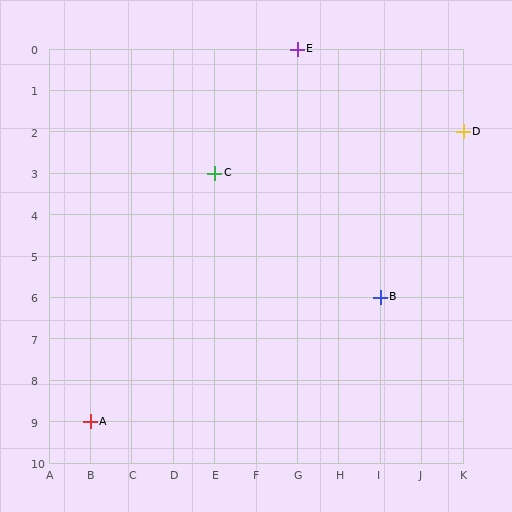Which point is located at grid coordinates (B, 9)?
Point A is at (B, 9).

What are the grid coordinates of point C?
Point C is at grid coordinates (E, 3).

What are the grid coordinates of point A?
Point A is at grid coordinates (B, 9).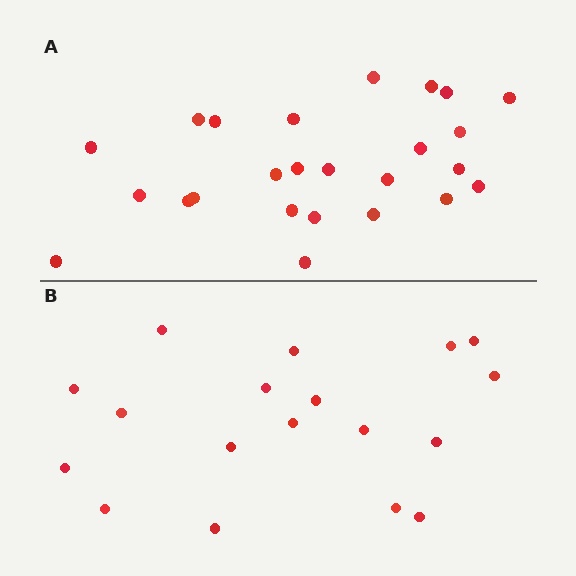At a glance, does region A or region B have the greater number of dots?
Region A (the top region) has more dots.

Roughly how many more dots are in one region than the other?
Region A has roughly 8 or so more dots than region B.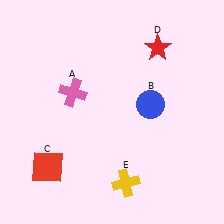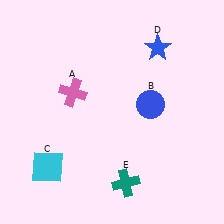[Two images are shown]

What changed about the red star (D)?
In Image 1, D is red. In Image 2, it changed to blue.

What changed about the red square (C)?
In Image 1, C is red. In Image 2, it changed to cyan.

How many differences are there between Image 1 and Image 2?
There are 3 differences between the two images.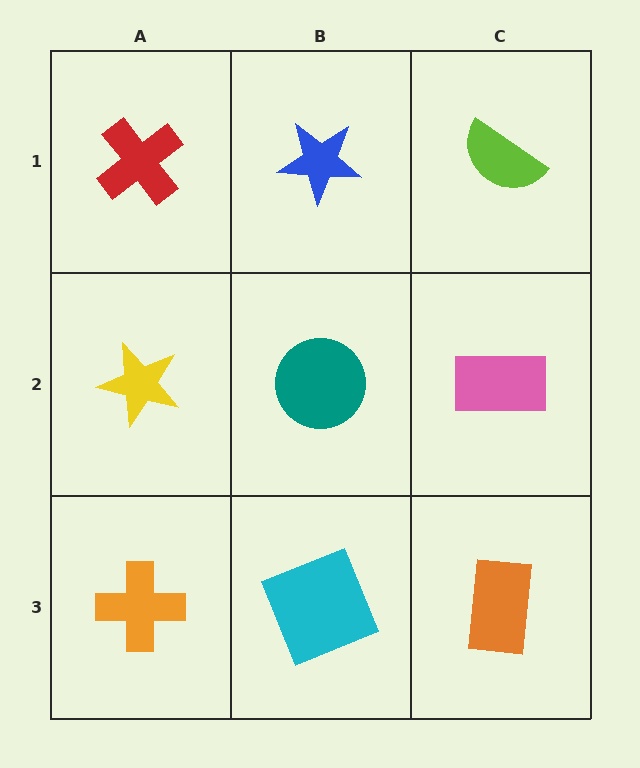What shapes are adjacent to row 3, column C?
A pink rectangle (row 2, column C), a cyan square (row 3, column B).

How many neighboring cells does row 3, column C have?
2.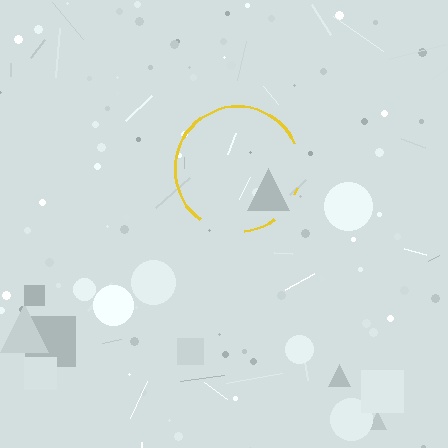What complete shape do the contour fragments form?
The contour fragments form a circle.